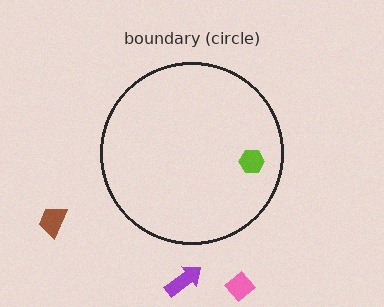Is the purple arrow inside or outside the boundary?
Outside.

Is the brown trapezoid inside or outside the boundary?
Outside.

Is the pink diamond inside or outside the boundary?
Outside.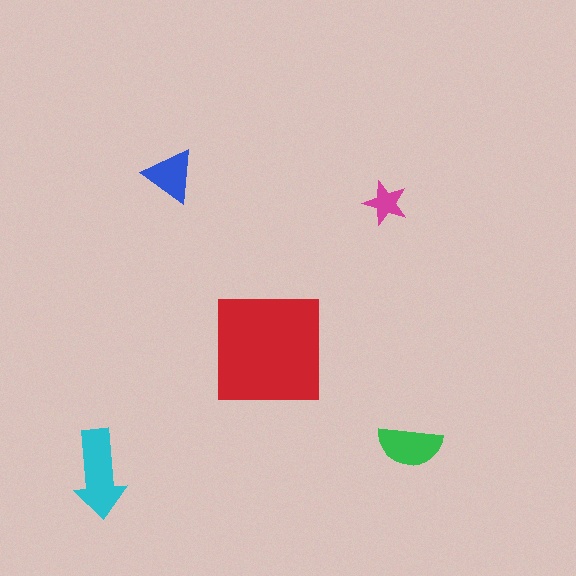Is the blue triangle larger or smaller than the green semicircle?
Smaller.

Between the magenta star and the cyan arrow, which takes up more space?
The cyan arrow.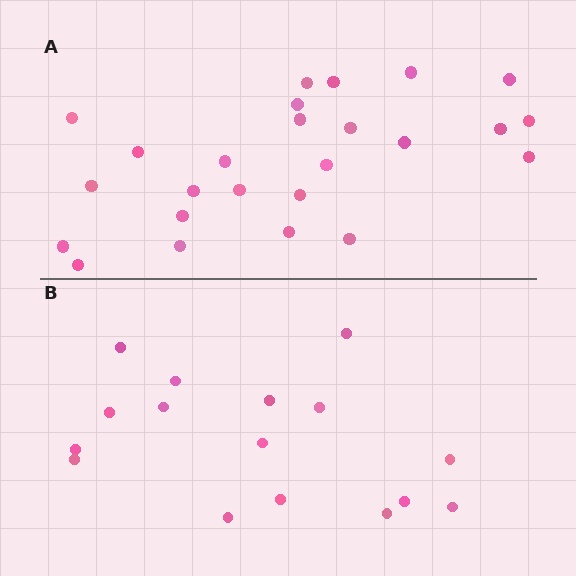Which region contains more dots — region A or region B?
Region A (the top region) has more dots.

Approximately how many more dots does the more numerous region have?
Region A has roughly 8 or so more dots than region B.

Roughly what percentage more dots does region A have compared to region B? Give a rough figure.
About 55% more.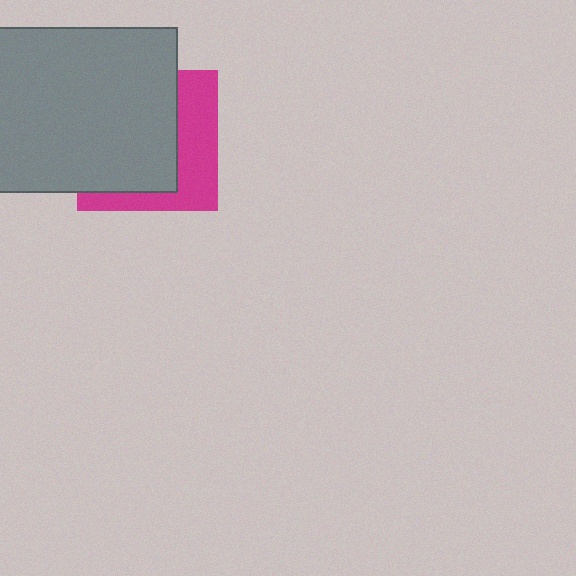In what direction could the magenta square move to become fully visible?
The magenta square could move right. That would shift it out from behind the gray rectangle entirely.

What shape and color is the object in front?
The object in front is a gray rectangle.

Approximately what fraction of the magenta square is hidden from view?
Roughly 62% of the magenta square is hidden behind the gray rectangle.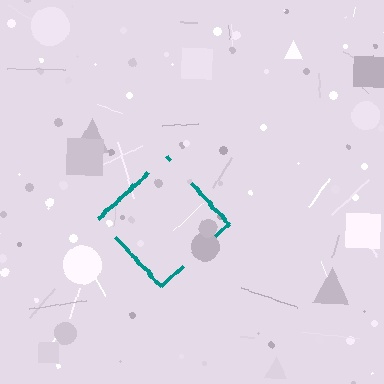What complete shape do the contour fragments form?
The contour fragments form a diamond.